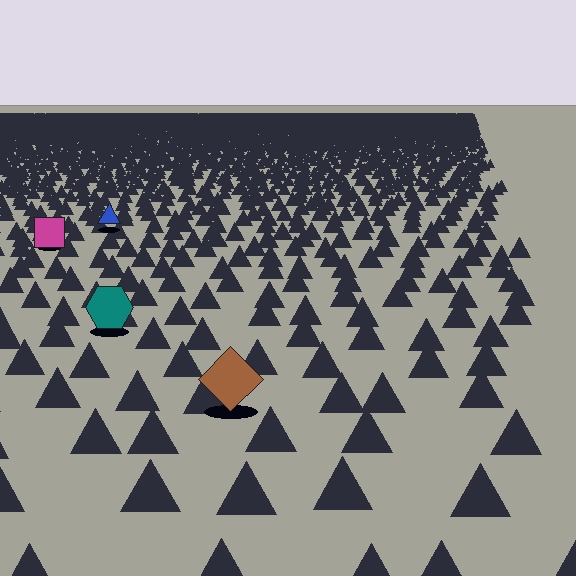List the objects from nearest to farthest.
From nearest to farthest: the brown diamond, the teal hexagon, the magenta square, the blue triangle.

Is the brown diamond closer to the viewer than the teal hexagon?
Yes. The brown diamond is closer — you can tell from the texture gradient: the ground texture is coarser near it.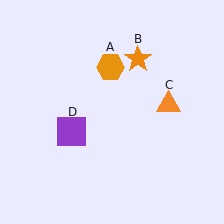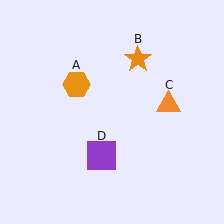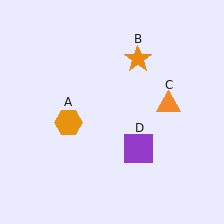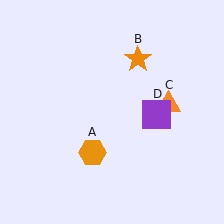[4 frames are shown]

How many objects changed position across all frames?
2 objects changed position: orange hexagon (object A), purple square (object D).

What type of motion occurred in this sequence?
The orange hexagon (object A), purple square (object D) rotated counterclockwise around the center of the scene.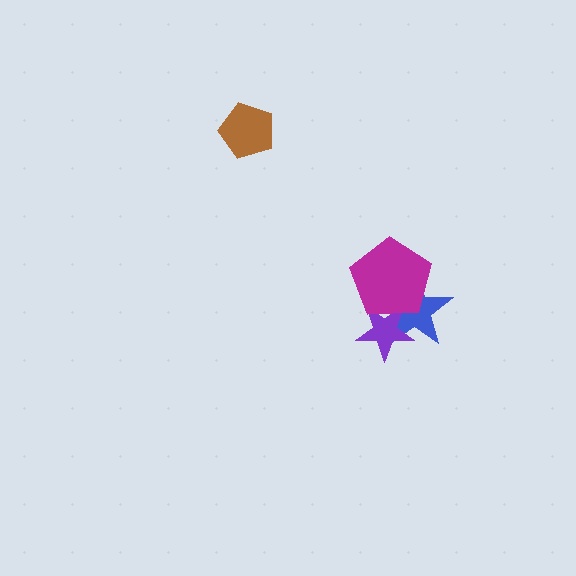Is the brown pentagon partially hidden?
No, no other shape covers it.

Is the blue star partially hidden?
Yes, it is partially covered by another shape.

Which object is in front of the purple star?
The magenta pentagon is in front of the purple star.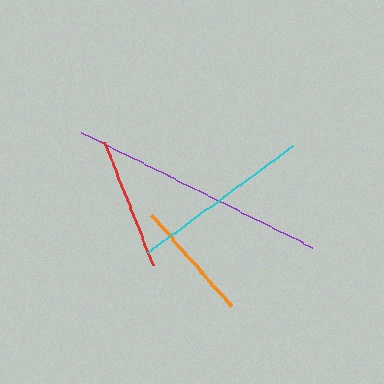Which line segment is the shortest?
The orange line is the shortest at approximately 121 pixels.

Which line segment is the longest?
The purple line is the longest at approximately 259 pixels.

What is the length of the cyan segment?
The cyan segment is approximately 180 pixels long.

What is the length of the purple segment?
The purple segment is approximately 259 pixels long.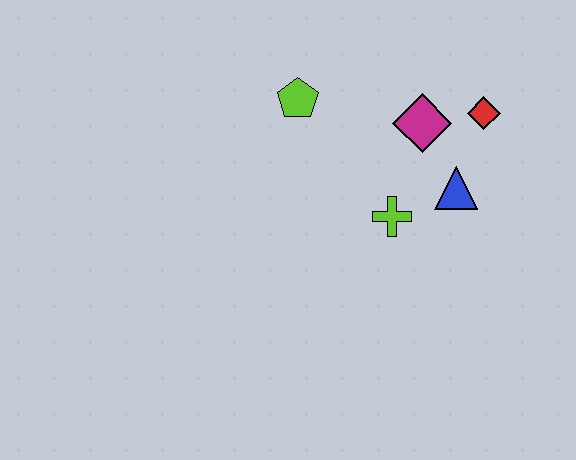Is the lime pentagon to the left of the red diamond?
Yes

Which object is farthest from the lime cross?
The lime pentagon is farthest from the lime cross.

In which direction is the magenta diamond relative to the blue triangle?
The magenta diamond is above the blue triangle.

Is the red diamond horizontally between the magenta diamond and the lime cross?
No